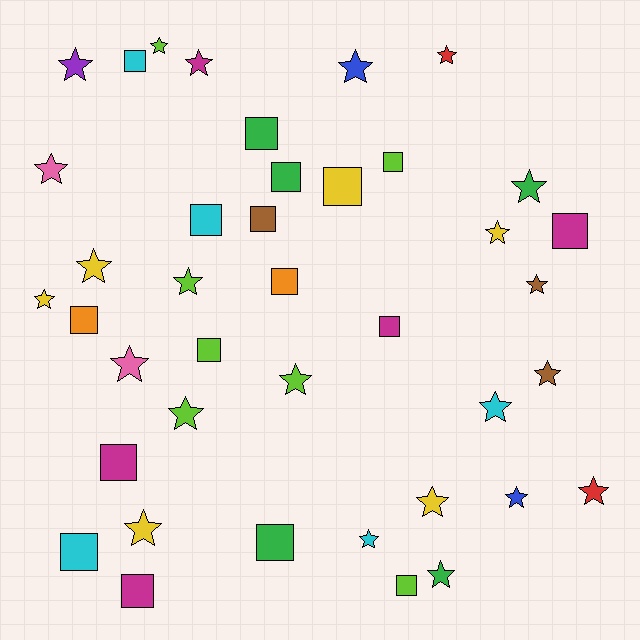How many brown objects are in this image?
There are 3 brown objects.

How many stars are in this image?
There are 23 stars.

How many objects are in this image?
There are 40 objects.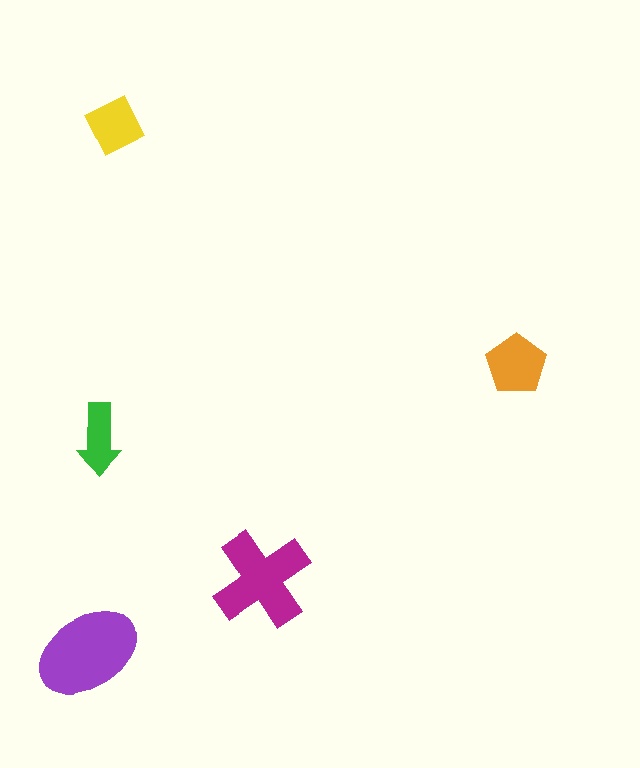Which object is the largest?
The purple ellipse.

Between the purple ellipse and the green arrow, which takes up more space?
The purple ellipse.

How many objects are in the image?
There are 5 objects in the image.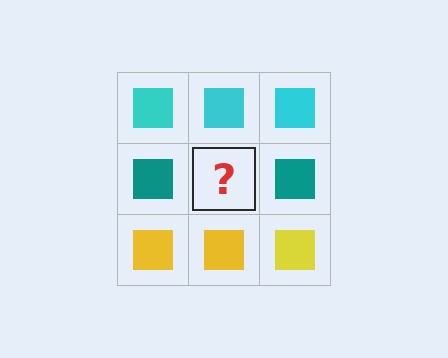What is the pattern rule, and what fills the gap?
The rule is that each row has a consistent color. The gap should be filled with a teal square.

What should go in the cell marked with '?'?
The missing cell should contain a teal square.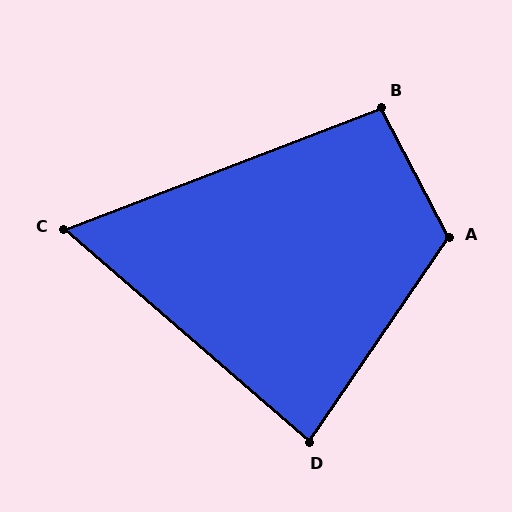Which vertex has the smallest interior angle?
C, at approximately 62 degrees.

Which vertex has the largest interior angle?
A, at approximately 118 degrees.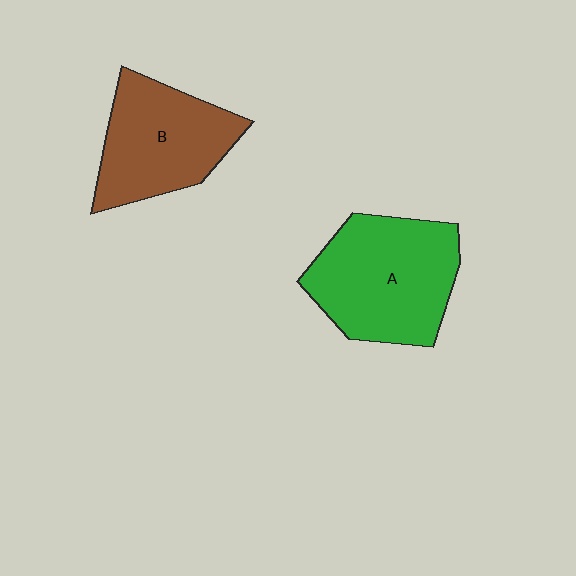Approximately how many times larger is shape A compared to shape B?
Approximately 1.2 times.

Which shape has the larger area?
Shape A (green).